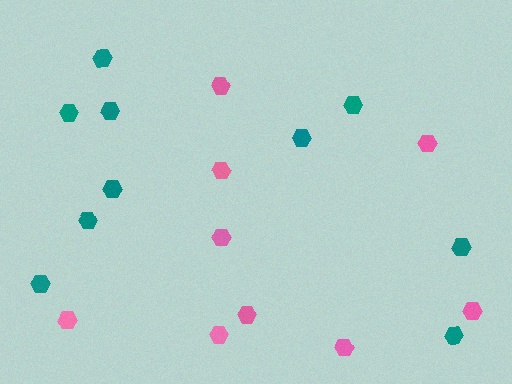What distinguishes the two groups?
There are 2 groups: one group of pink hexagons (9) and one group of teal hexagons (10).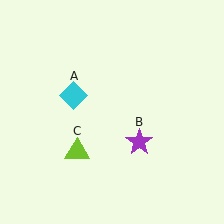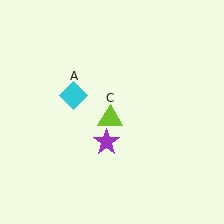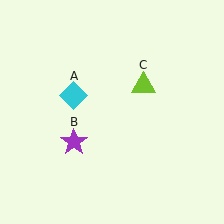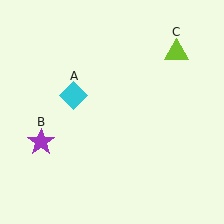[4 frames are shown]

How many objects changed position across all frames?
2 objects changed position: purple star (object B), lime triangle (object C).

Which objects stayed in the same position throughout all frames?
Cyan diamond (object A) remained stationary.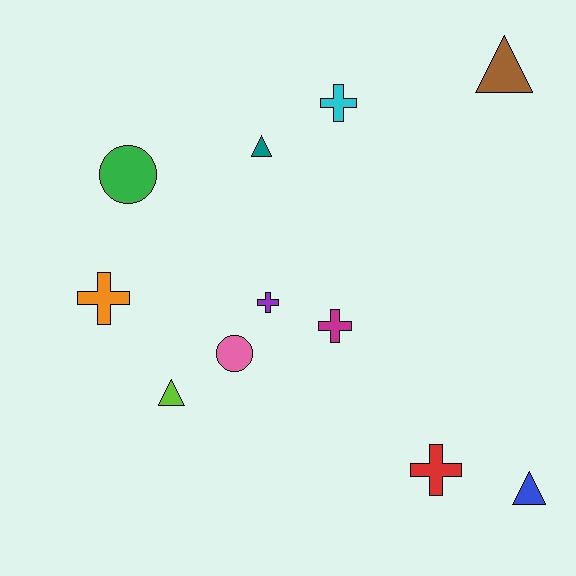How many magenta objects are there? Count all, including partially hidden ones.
There is 1 magenta object.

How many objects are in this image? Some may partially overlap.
There are 11 objects.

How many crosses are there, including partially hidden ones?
There are 5 crosses.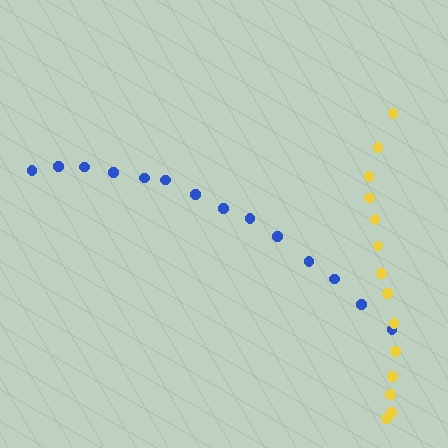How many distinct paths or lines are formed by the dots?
There are 2 distinct paths.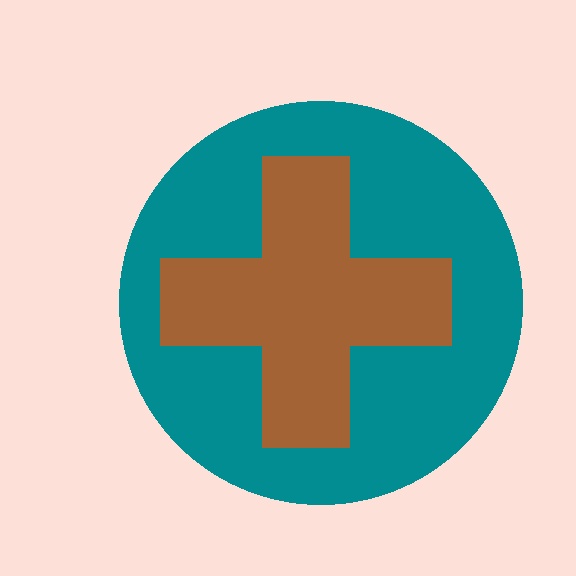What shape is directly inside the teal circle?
The brown cross.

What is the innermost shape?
The brown cross.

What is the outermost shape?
The teal circle.